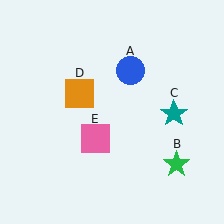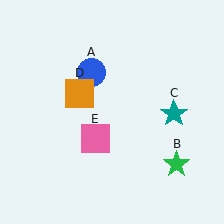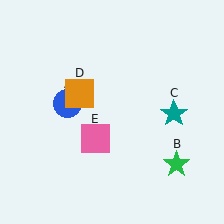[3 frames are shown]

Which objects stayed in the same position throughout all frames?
Green star (object B) and teal star (object C) and orange square (object D) and pink square (object E) remained stationary.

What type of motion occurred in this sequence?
The blue circle (object A) rotated counterclockwise around the center of the scene.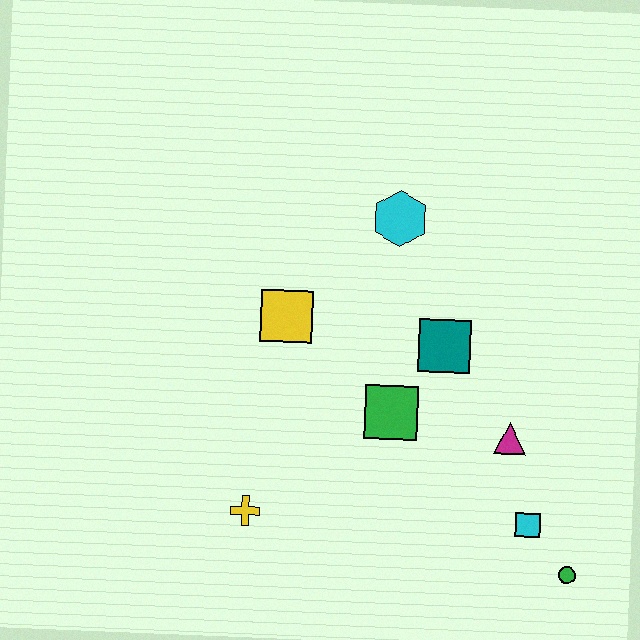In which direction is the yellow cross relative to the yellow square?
The yellow cross is below the yellow square.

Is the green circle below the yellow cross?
Yes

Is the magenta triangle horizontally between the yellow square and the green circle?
Yes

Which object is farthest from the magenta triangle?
The yellow cross is farthest from the magenta triangle.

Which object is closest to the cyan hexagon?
The teal square is closest to the cyan hexagon.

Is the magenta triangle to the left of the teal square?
No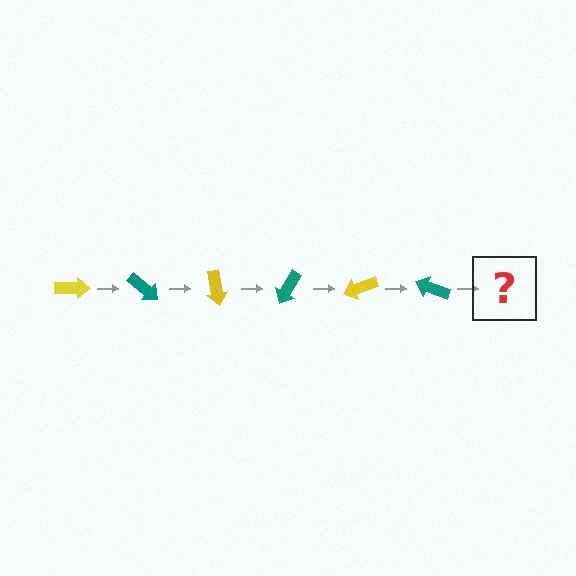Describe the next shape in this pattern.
It should be a yellow arrow, rotated 240 degrees from the start.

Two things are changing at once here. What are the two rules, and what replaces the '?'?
The two rules are that it rotates 40 degrees each step and the color cycles through yellow and teal. The '?' should be a yellow arrow, rotated 240 degrees from the start.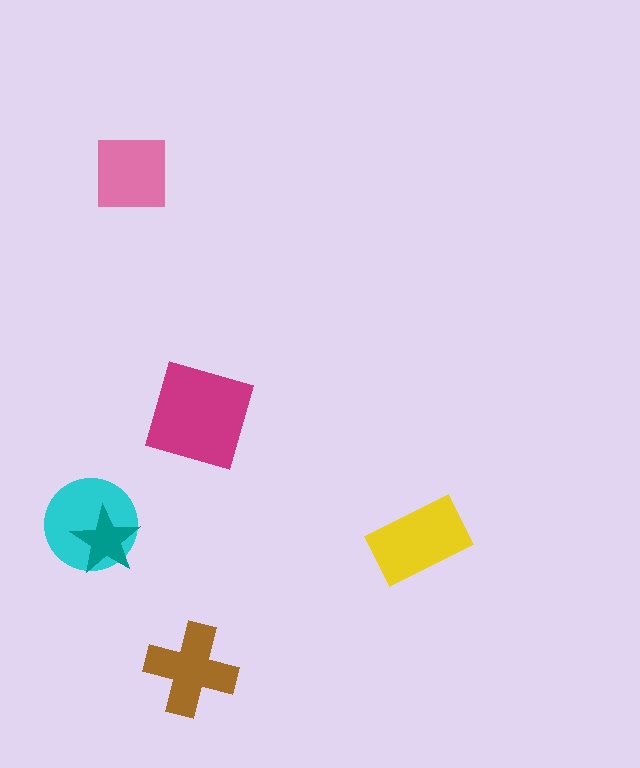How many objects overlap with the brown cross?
0 objects overlap with the brown cross.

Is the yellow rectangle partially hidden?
No, no other shape covers it.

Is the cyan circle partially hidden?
Yes, it is partially covered by another shape.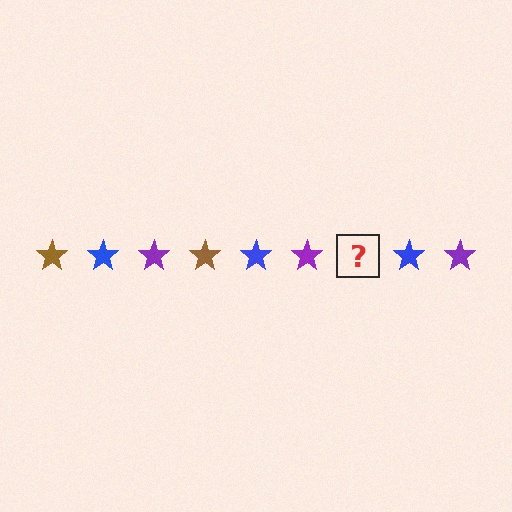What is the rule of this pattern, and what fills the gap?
The rule is that the pattern cycles through brown, blue, purple stars. The gap should be filled with a brown star.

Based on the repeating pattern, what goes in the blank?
The blank should be a brown star.